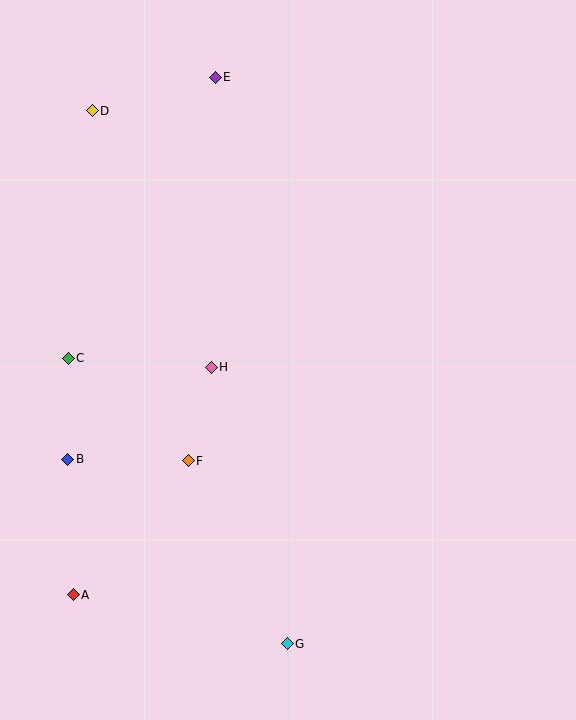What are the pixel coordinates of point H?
Point H is at (211, 367).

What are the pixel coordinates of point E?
Point E is at (215, 77).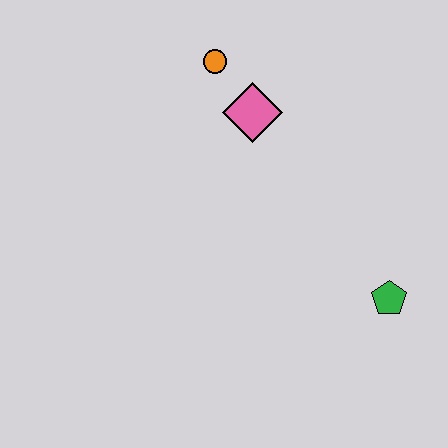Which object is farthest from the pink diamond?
The green pentagon is farthest from the pink diamond.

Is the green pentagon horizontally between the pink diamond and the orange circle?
No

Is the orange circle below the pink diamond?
No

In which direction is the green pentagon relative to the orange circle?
The green pentagon is below the orange circle.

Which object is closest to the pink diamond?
The orange circle is closest to the pink diamond.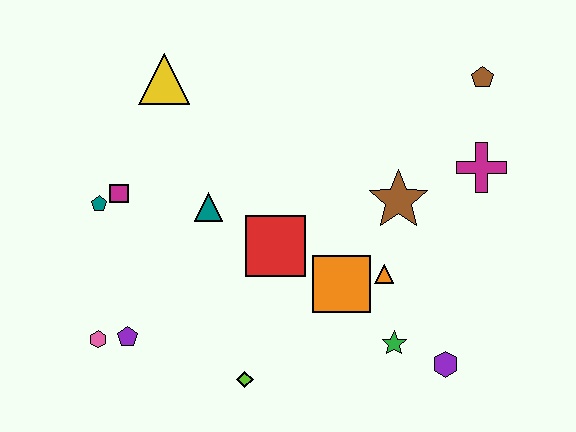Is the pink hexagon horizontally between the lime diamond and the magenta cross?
No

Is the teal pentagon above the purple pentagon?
Yes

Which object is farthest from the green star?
The yellow triangle is farthest from the green star.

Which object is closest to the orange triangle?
The orange square is closest to the orange triangle.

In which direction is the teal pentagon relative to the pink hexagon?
The teal pentagon is above the pink hexagon.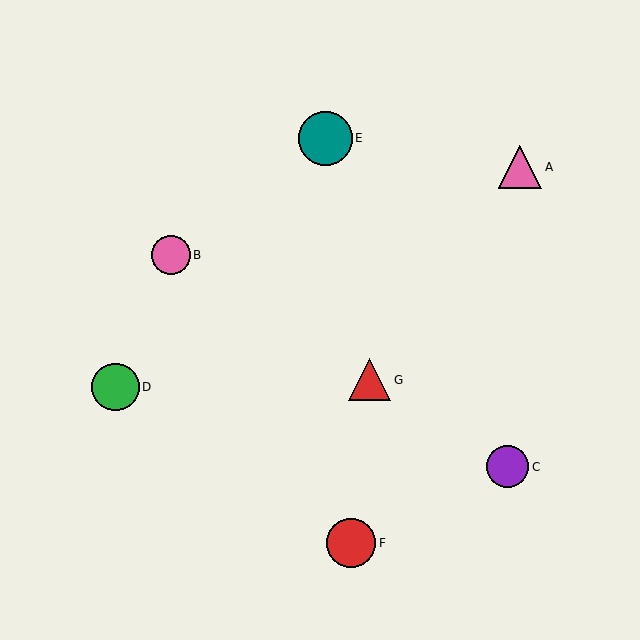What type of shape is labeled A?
Shape A is a pink triangle.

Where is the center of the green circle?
The center of the green circle is at (115, 387).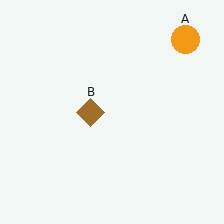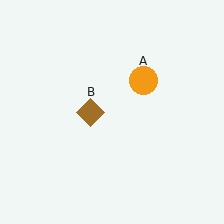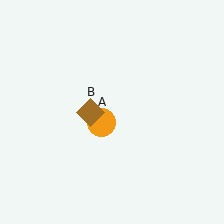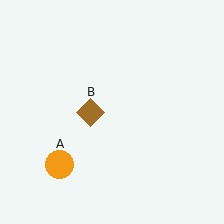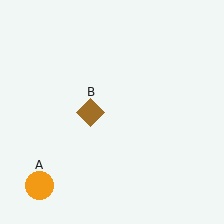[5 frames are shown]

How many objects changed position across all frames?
1 object changed position: orange circle (object A).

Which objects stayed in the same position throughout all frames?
Brown diamond (object B) remained stationary.